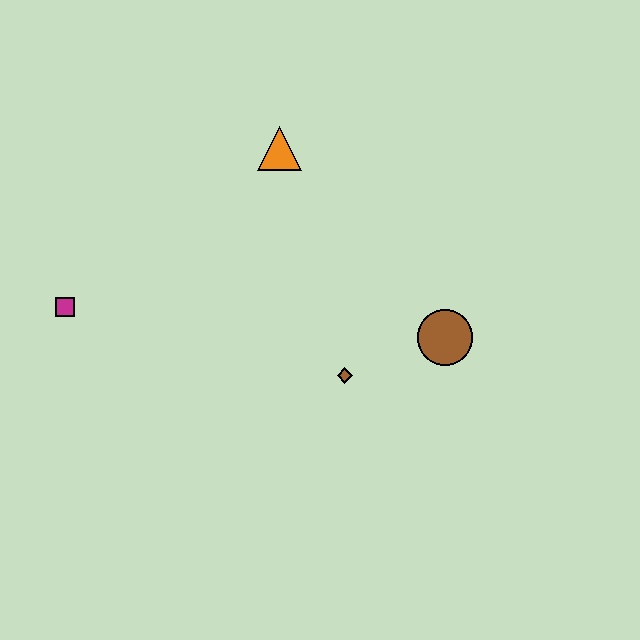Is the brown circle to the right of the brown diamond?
Yes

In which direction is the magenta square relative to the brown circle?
The magenta square is to the left of the brown circle.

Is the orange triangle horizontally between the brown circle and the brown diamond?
No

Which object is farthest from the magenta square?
The brown circle is farthest from the magenta square.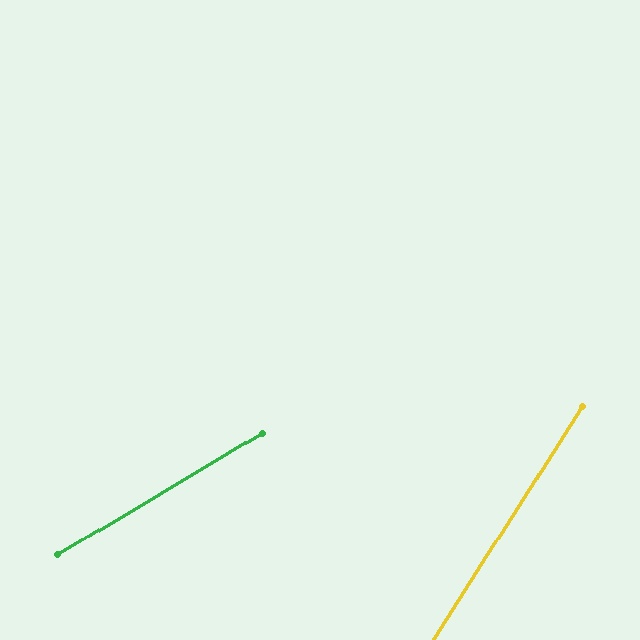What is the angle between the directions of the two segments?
Approximately 27 degrees.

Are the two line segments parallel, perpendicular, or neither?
Neither parallel nor perpendicular — they differ by about 27°.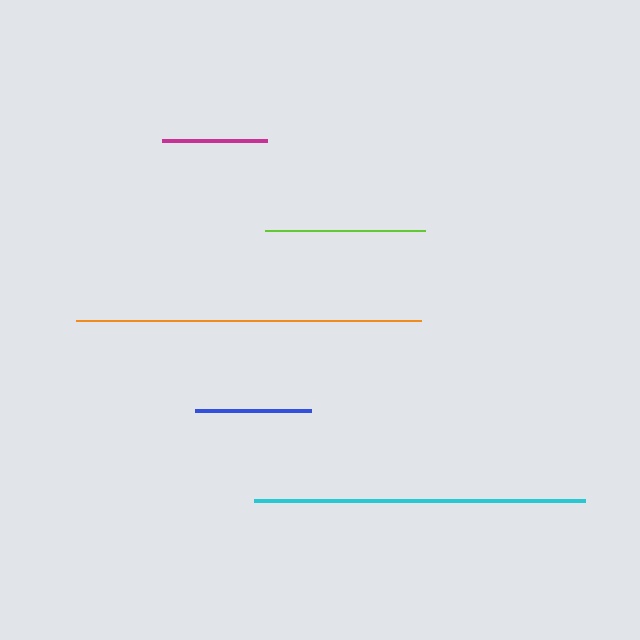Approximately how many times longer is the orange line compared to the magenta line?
The orange line is approximately 3.3 times the length of the magenta line.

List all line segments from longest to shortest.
From longest to shortest: orange, cyan, lime, blue, magenta.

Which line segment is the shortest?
The magenta line is the shortest at approximately 105 pixels.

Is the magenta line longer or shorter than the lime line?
The lime line is longer than the magenta line.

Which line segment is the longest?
The orange line is the longest at approximately 345 pixels.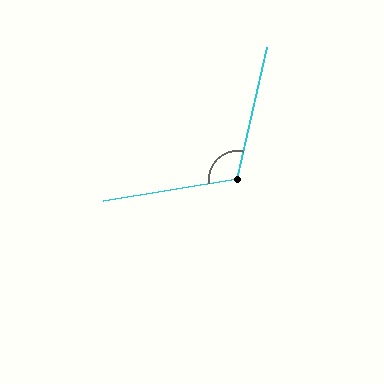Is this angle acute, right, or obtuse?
It is obtuse.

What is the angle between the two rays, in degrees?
Approximately 112 degrees.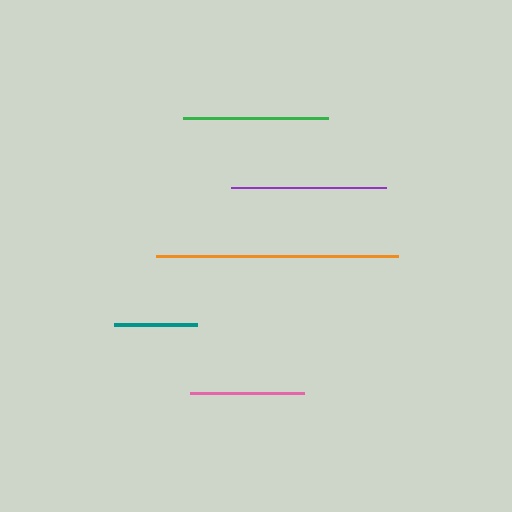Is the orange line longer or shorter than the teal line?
The orange line is longer than the teal line.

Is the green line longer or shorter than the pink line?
The green line is longer than the pink line.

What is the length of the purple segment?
The purple segment is approximately 156 pixels long.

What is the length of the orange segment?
The orange segment is approximately 242 pixels long.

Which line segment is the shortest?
The teal line is the shortest at approximately 83 pixels.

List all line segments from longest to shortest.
From longest to shortest: orange, purple, green, pink, teal.